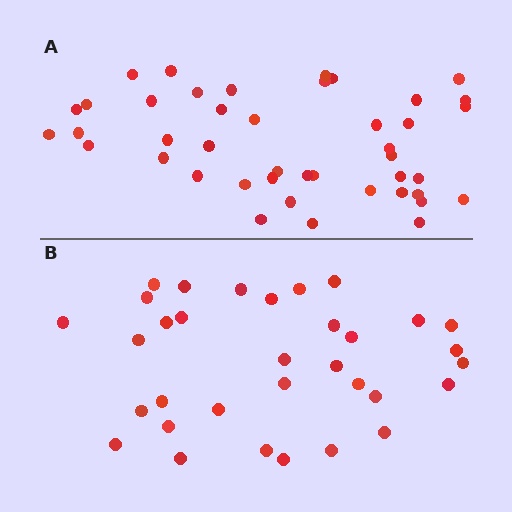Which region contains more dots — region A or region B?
Region A (the top region) has more dots.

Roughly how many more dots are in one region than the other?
Region A has roughly 10 or so more dots than region B.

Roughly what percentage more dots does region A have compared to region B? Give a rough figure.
About 30% more.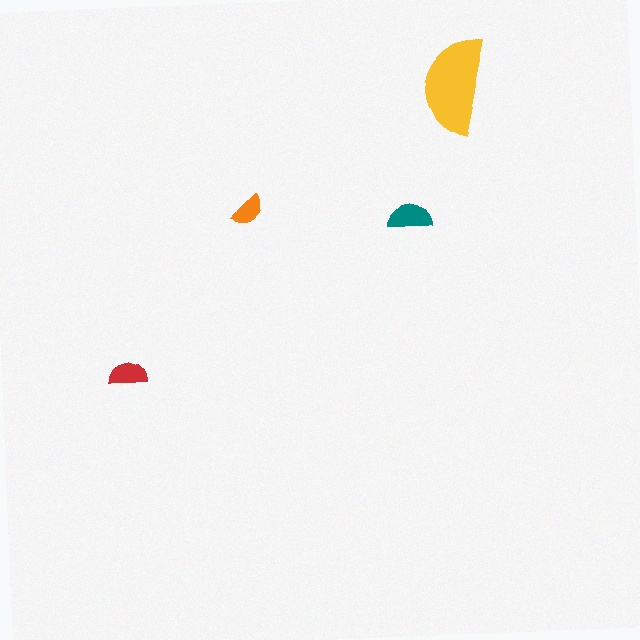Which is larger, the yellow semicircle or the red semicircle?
The yellow one.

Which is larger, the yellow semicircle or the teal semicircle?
The yellow one.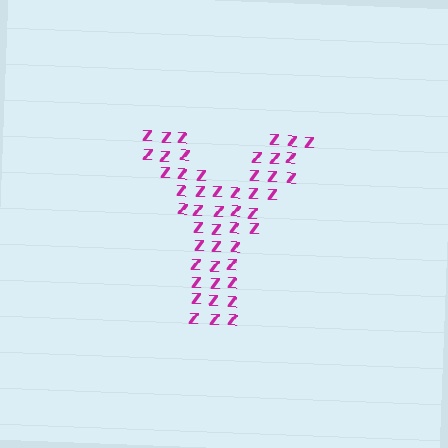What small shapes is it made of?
It is made of small letter Z's.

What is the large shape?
The large shape is the letter Y.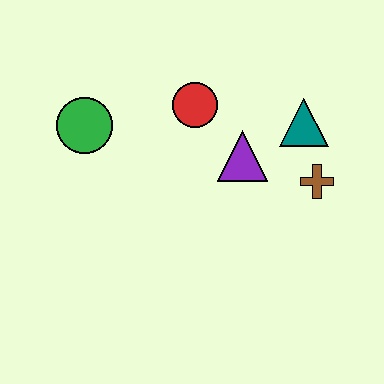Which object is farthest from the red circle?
The brown cross is farthest from the red circle.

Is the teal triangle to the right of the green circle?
Yes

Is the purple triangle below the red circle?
Yes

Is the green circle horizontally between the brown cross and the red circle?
No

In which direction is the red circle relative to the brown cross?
The red circle is to the left of the brown cross.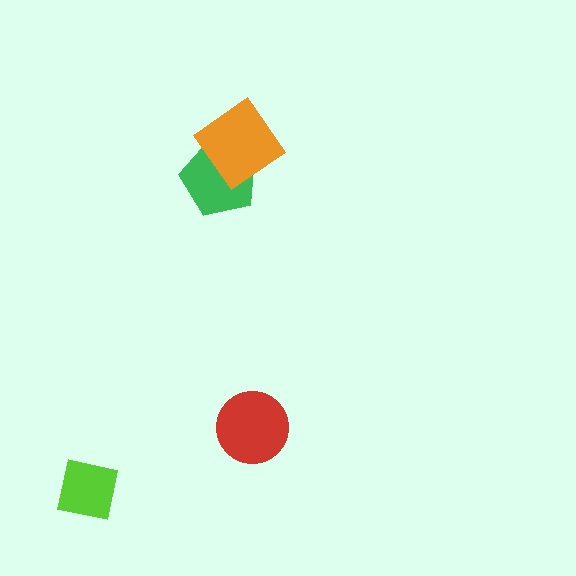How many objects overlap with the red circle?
0 objects overlap with the red circle.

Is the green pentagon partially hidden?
Yes, it is partially covered by another shape.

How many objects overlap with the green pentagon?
1 object overlaps with the green pentagon.